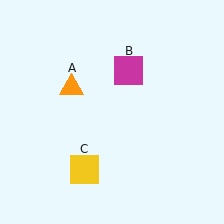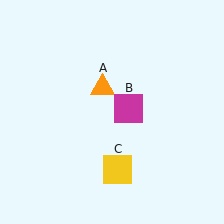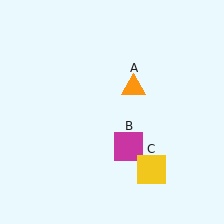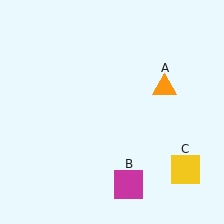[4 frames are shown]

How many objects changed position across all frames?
3 objects changed position: orange triangle (object A), magenta square (object B), yellow square (object C).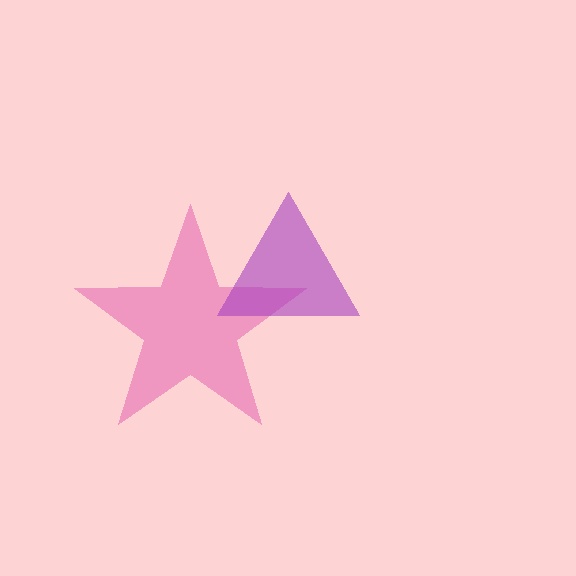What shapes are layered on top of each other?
The layered shapes are: a pink star, a purple triangle.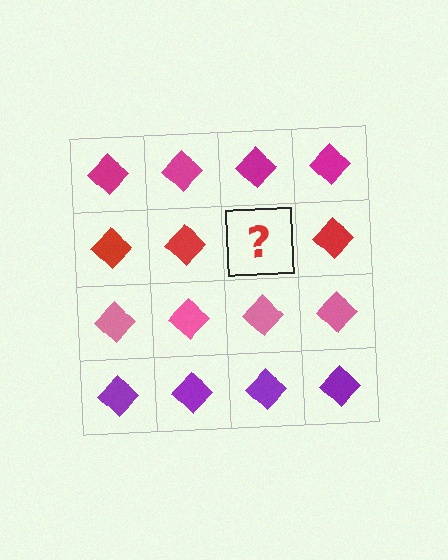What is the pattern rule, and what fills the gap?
The rule is that each row has a consistent color. The gap should be filled with a red diamond.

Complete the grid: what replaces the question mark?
The question mark should be replaced with a red diamond.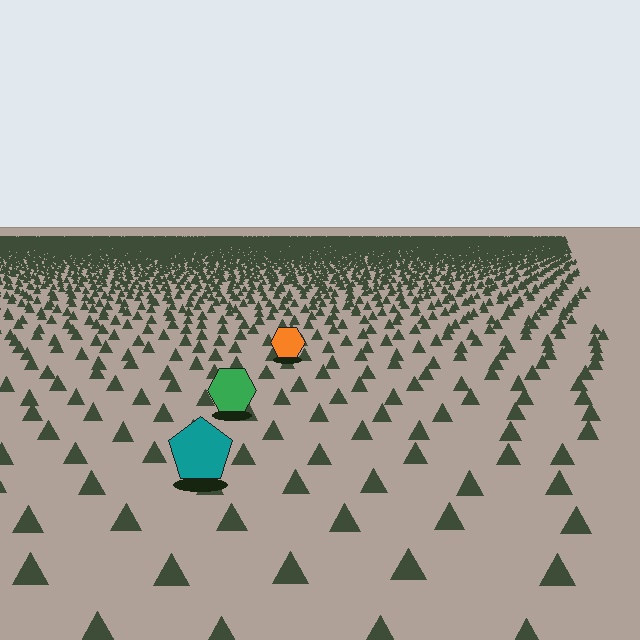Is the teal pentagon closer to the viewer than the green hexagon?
Yes. The teal pentagon is closer — you can tell from the texture gradient: the ground texture is coarser near it.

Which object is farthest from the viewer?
The orange hexagon is farthest from the viewer. It appears smaller and the ground texture around it is denser.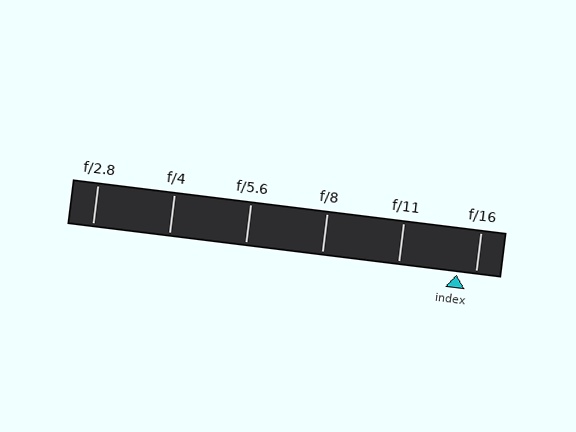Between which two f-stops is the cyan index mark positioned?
The index mark is between f/11 and f/16.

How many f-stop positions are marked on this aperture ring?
There are 6 f-stop positions marked.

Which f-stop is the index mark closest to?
The index mark is closest to f/16.